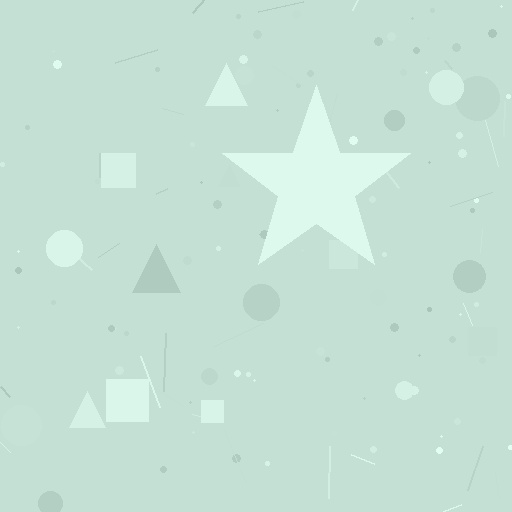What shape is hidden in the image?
A star is hidden in the image.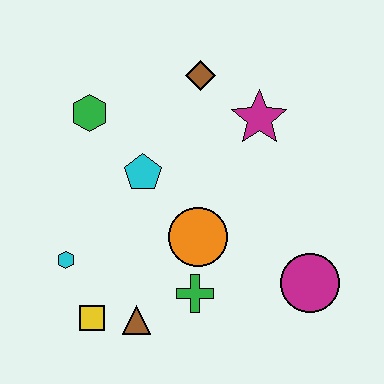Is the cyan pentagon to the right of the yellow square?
Yes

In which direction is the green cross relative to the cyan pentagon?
The green cross is below the cyan pentagon.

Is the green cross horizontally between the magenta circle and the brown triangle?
Yes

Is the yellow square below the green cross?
Yes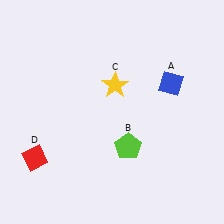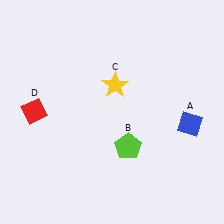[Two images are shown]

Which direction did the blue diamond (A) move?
The blue diamond (A) moved down.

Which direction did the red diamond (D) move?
The red diamond (D) moved up.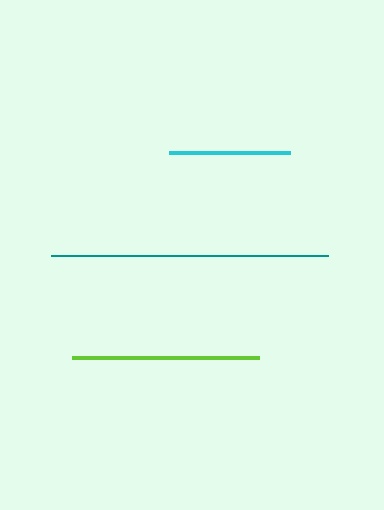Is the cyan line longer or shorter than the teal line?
The teal line is longer than the cyan line.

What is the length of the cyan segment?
The cyan segment is approximately 121 pixels long.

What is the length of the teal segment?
The teal segment is approximately 278 pixels long.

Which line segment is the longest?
The teal line is the longest at approximately 278 pixels.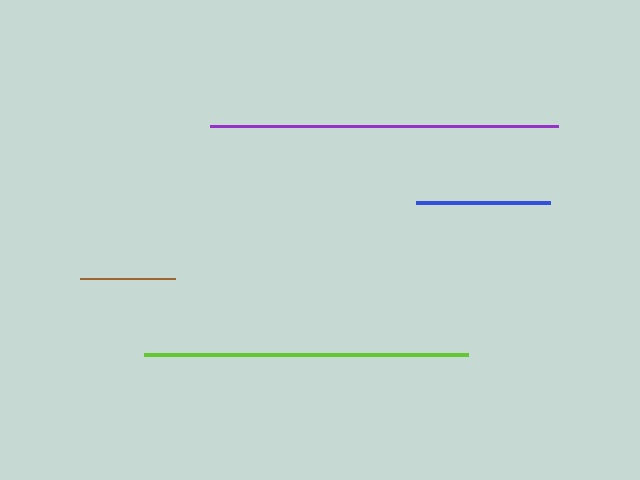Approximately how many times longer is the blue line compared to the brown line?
The blue line is approximately 1.4 times the length of the brown line.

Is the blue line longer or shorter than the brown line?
The blue line is longer than the brown line.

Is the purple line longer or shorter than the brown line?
The purple line is longer than the brown line.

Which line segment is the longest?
The purple line is the longest at approximately 348 pixels.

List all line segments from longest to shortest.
From longest to shortest: purple, lime, blue, brown.